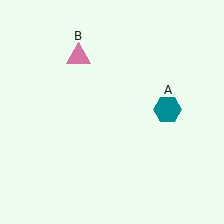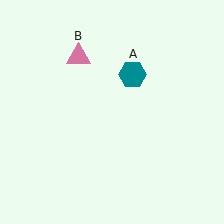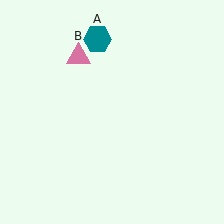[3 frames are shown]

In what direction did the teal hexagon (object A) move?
The teal hexagon (object A) moved up and to the left.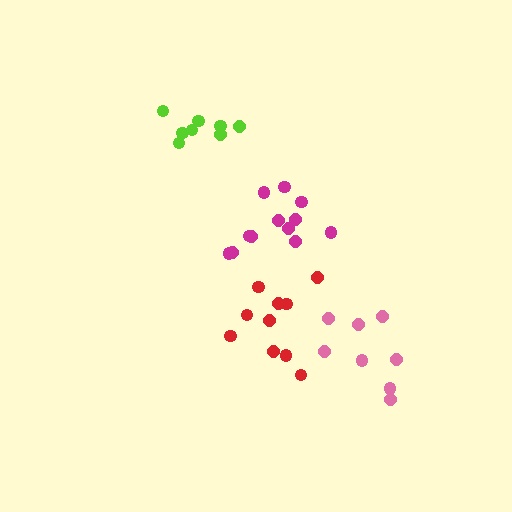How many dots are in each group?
Group 1: 10 dots, Group 2: 8 dots, Group 3: 12 dots, Group 4: 8 dots (38 total).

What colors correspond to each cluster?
The clusters are colored: red, lime, magenta, pink.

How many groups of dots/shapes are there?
There are 4 groups.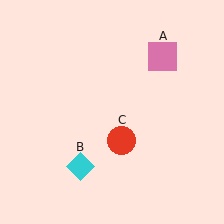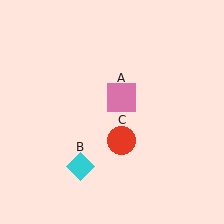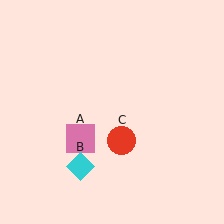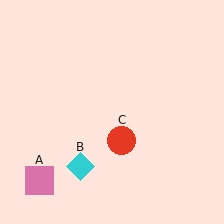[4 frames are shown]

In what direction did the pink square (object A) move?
The pink square (object A) moved down and to the left.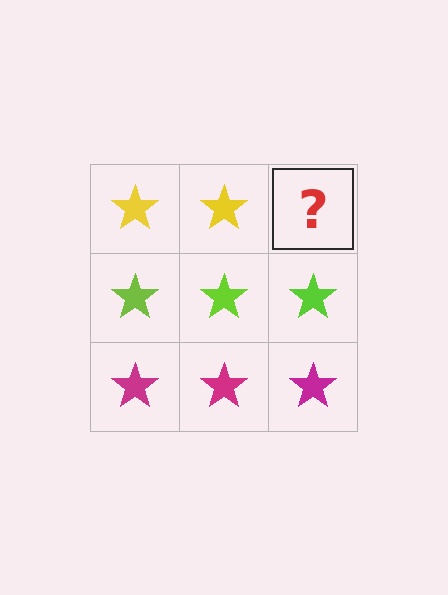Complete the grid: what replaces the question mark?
The question mark should be replaced with a yellow star.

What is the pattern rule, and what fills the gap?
The rule is that each row has a consistent color. The gap should be filled with a yellow star.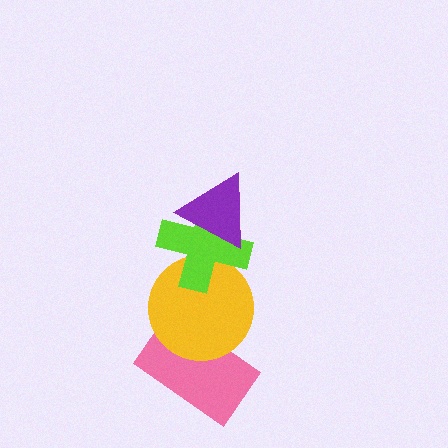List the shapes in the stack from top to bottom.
From top to bottom: the purple triangle, the lime cross, the yellow circle, the pink rectangle.